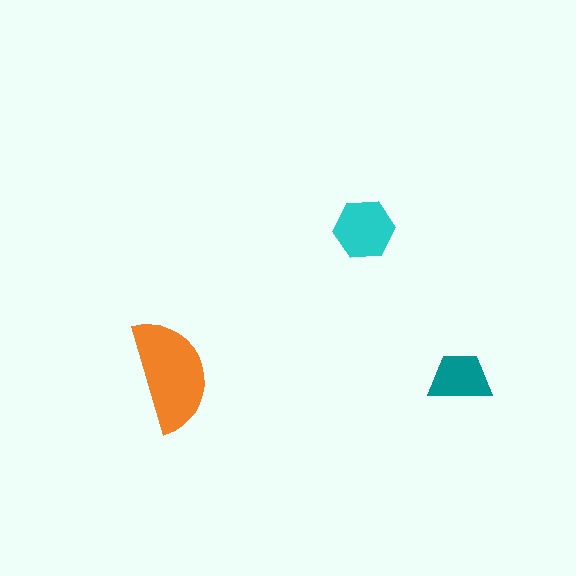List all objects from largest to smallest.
The orange semicircle, the cyan hexagon, the teal trapezoid.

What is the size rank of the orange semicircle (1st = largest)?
1st.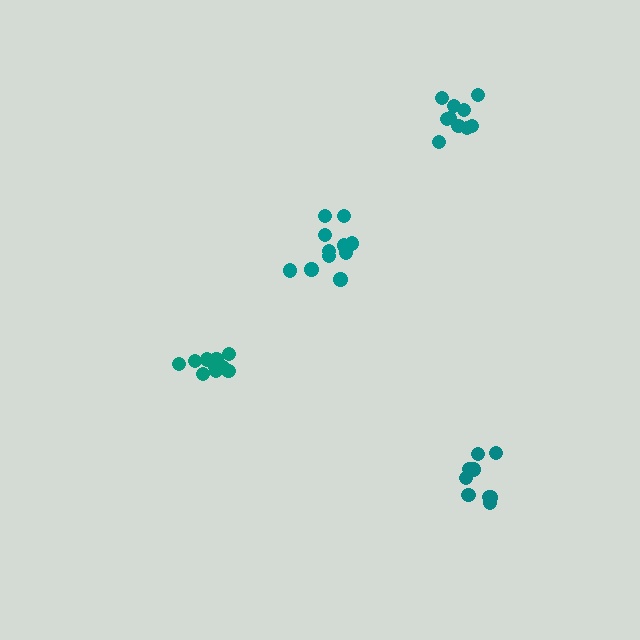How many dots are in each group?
Group 1: 10 dots, Group 2: 10 dots, Group 3: 12 dots, Group 4: 9 dots (41 total).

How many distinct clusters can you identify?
There are 4 distinct clusters.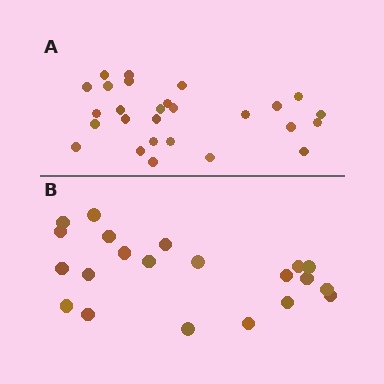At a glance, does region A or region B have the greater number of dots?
Region A (the top region) has more dots.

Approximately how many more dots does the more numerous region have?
Region A has about 6 more dots than region B.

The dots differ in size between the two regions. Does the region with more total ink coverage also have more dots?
No. Region B has more total ink coverage because its dots are larger, but region A actually contains more individual dots. Total area can be misleading — the number of items is what matters here.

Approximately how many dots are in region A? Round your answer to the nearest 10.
About 30 dots. (The exact count is 27, which rounds to 30.)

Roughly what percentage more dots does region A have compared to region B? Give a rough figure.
About 30% more.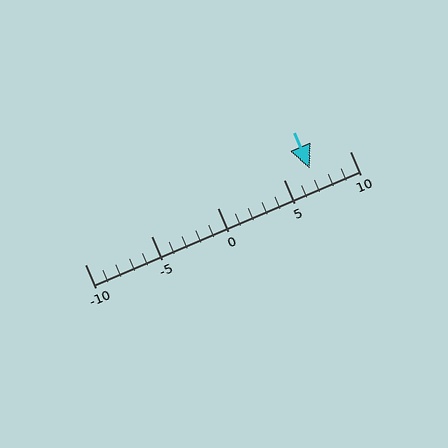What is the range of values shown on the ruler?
The ruler shows values from -10 to 10.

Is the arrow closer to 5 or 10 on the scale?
The arrow is closer to 5.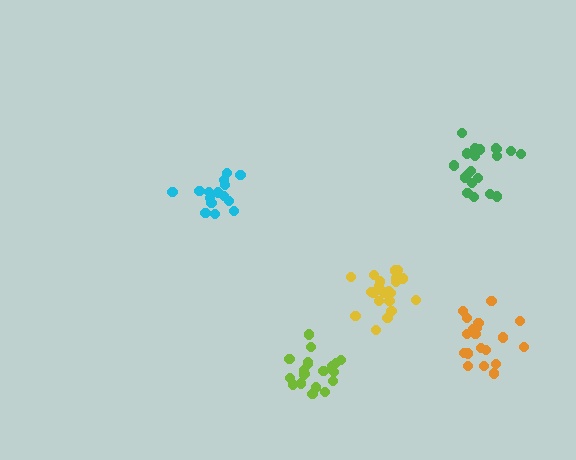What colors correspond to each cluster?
The clusters are colored: orange, cyan, green, lime, yellow.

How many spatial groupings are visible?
There are 5 spatial groupings.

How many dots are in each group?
Group 1: 19 dots, Group 2: 15 dots, Group 3: 20 dots, Group 4: 20 dots, Group 5: 21 dots (95 total).